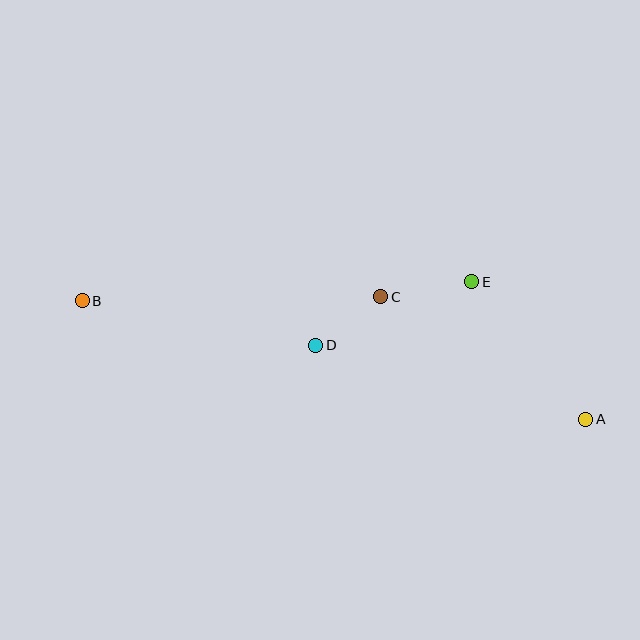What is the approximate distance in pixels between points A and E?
The distance between A and E is approximately 179 pixels.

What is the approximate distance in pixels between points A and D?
The distance between A and D is approximately 280 pixels.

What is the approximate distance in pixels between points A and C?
The distance between A and C is approximately 239 pixels.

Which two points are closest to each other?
Points C and D are closest to each other.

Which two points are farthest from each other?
Points A and B are farthest from each other.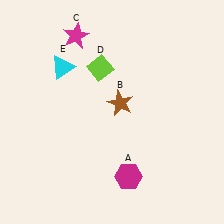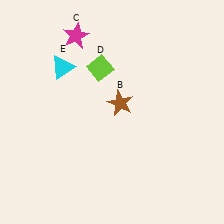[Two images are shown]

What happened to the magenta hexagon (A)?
The magenta hexagon (A) was removed in Image 2. It was in the bottom-right area of Image 1.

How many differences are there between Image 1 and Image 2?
There is 1 difference between the two images.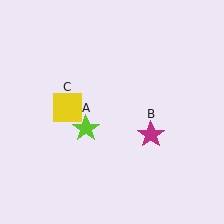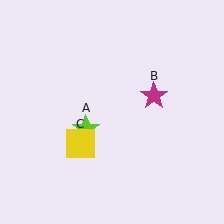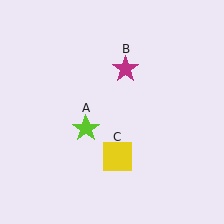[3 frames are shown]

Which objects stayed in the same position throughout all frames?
Lime star (object A) remained stationary.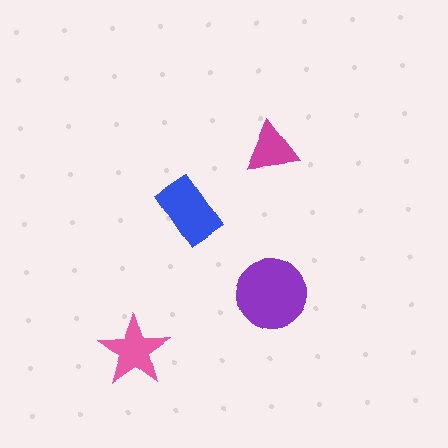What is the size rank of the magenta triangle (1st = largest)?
4th.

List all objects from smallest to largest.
The magenta triangle, the pink star, the blue rectangle, the purple circle.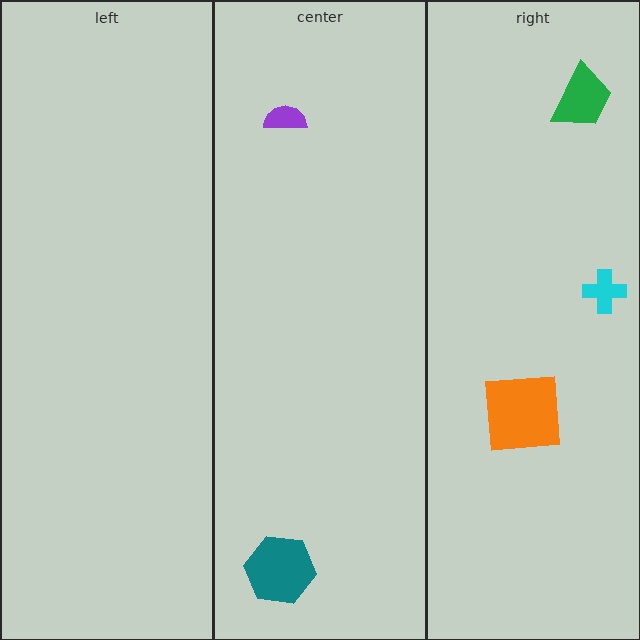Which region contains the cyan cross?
The right region.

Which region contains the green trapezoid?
The right region.